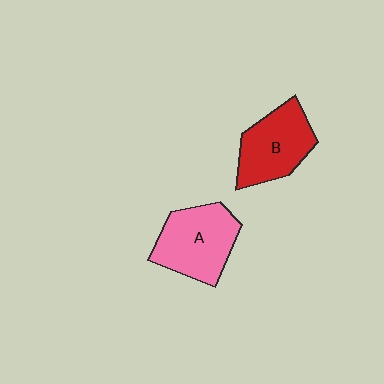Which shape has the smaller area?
Shape B (red).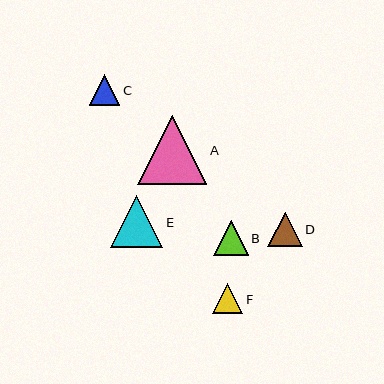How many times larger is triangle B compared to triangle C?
Triangle B is approximately 1.1 times the size of triangle C.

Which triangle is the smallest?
Triangle F is the smallest with a size of approximately 30 pixels.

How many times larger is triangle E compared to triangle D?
Triangle E is approximately 1.5 times the size of triangle D.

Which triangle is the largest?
Triangle A is the largest with a size of approximately 69 pixels.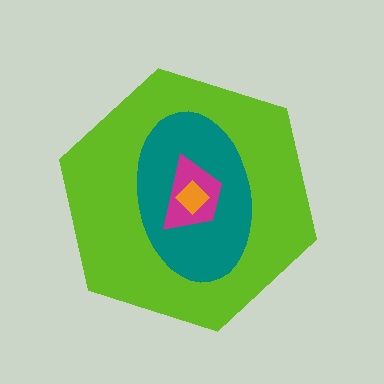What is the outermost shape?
The lime hexagon.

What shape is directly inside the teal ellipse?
The magenta trapezoid.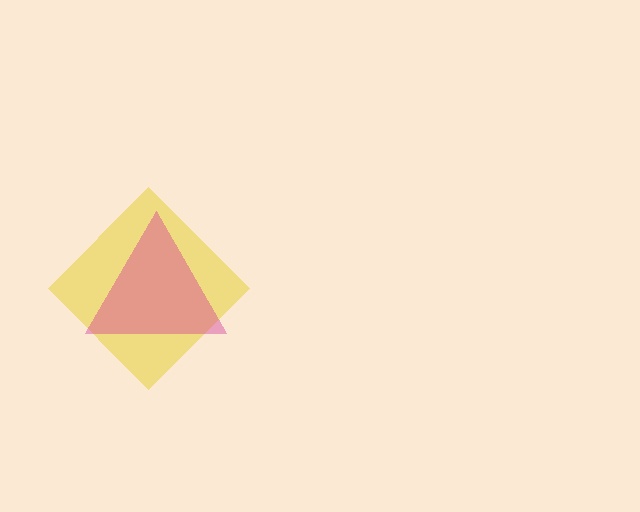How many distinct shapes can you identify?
There are 2 distinct shapes: a yellow diamond, a magenta triangle.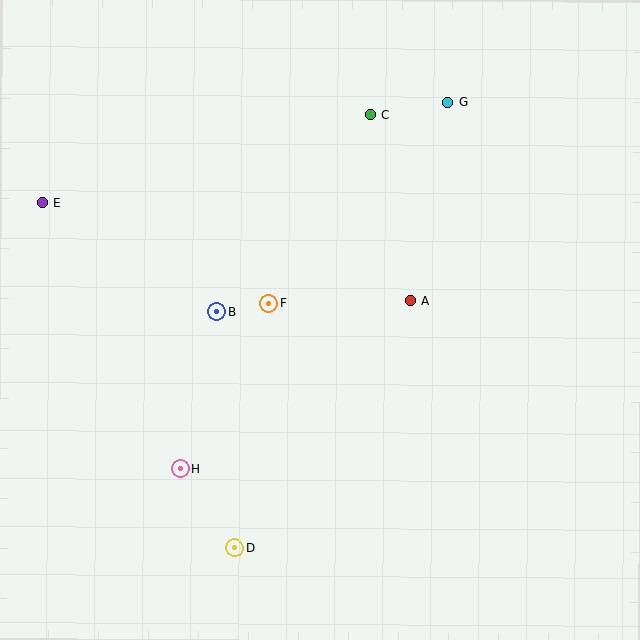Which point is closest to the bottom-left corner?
Point H is closest to the bottom-left corner.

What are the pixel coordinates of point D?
Point D is at (234, 548).